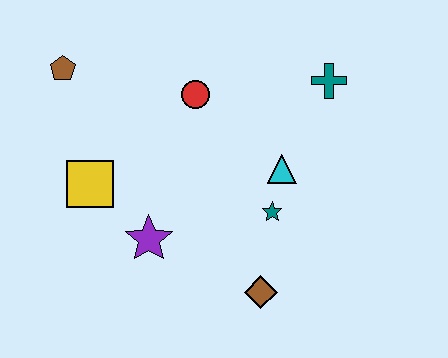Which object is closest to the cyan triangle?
The teal star is closest to the cyan triangle.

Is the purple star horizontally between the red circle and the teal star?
No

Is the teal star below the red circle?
Yes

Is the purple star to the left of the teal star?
Yes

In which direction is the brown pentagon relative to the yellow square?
The brown pentagon is above the yellow square.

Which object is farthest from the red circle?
The brown diamond is farthest from the red circle.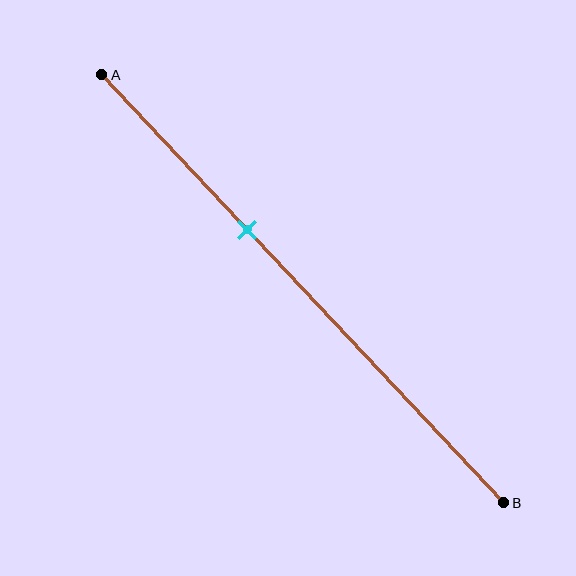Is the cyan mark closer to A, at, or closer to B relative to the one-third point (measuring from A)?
The cyan mark is approximately at the one-third point of segment AB.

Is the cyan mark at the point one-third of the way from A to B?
Yes, the mark is approximately at the one-third point.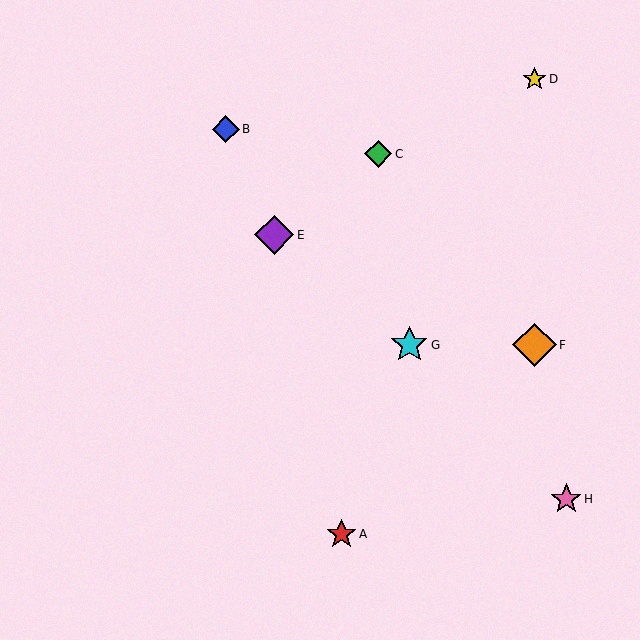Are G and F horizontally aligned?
Yes, both are at y≈345.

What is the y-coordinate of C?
Object C is at y≈154.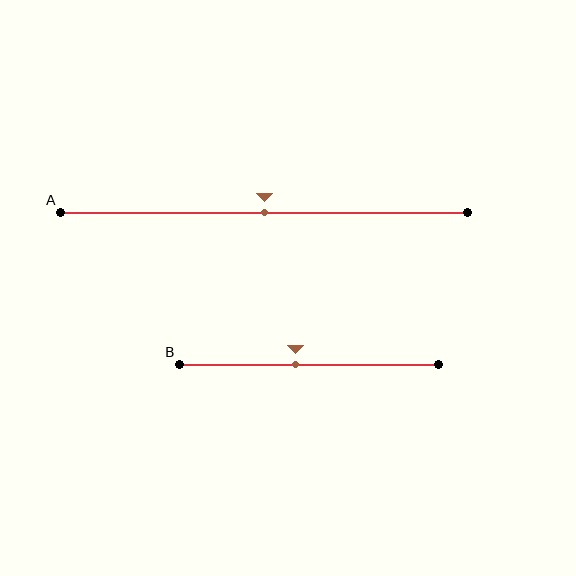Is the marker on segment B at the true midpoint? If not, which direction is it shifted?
No, the marker on segment B is shifted to the left by about 5% of the segment length.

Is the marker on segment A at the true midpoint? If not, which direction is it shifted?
Yes, the marker on segment A is at the true midpoint.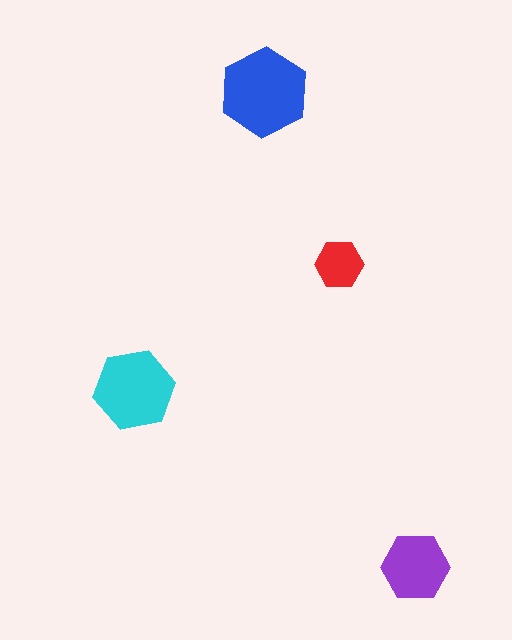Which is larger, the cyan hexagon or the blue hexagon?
The blue one.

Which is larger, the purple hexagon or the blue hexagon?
The blue one.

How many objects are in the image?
There are 4 objects in the image.